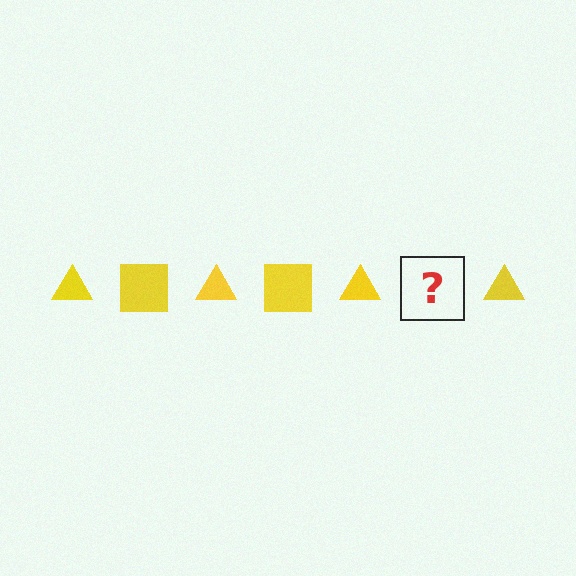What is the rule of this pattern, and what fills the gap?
The rule is that the pattern cycles through triangle, square shapes in yellow. The gap should be filled with a yellow square.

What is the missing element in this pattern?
The missing element is a yellow square.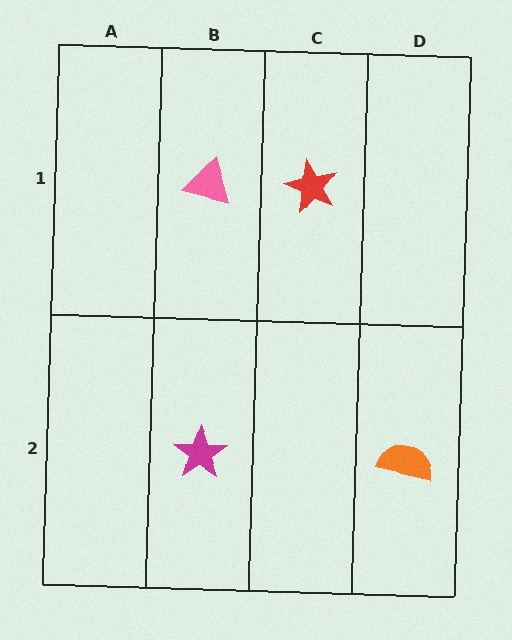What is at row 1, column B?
A pink triangle.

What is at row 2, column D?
An orange semicircle.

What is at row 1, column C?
A red star.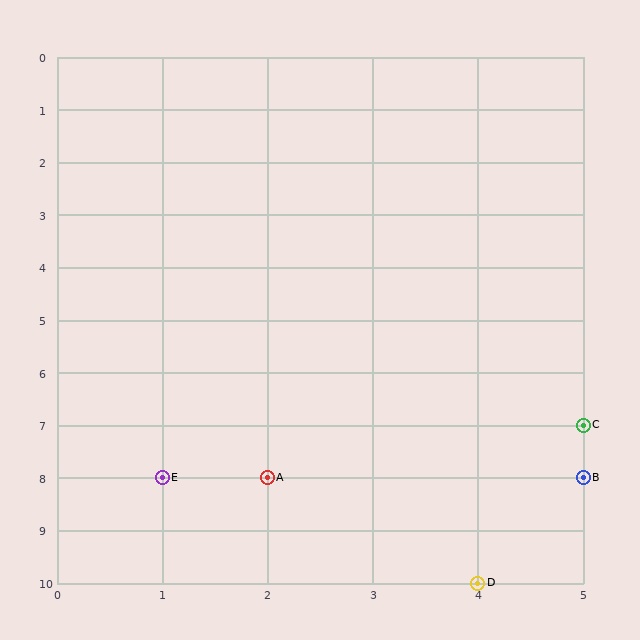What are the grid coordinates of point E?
Point E is at grid coordinates (1, 8).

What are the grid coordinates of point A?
Point A is at grid coordinates (2, 8).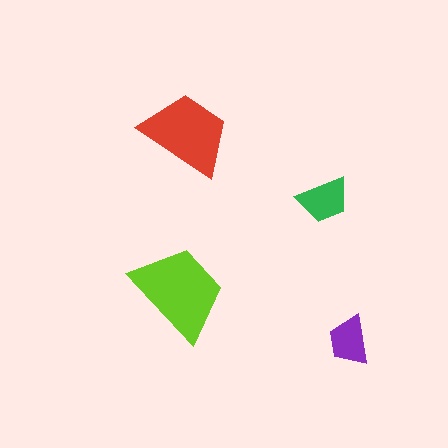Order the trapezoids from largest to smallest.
the lime one, the red one, the green one, the purple one.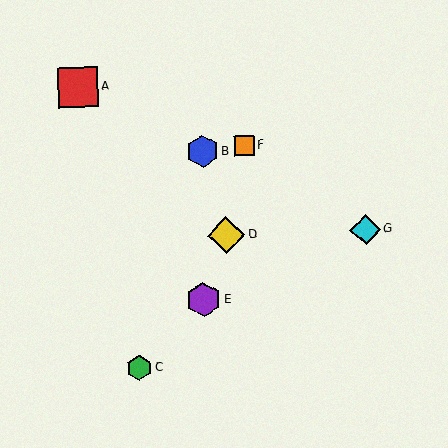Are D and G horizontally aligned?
Yes, both are at y≈235.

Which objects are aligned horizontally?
Objects D, G are aligned horizontally.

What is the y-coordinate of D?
Object D is at y≈235.